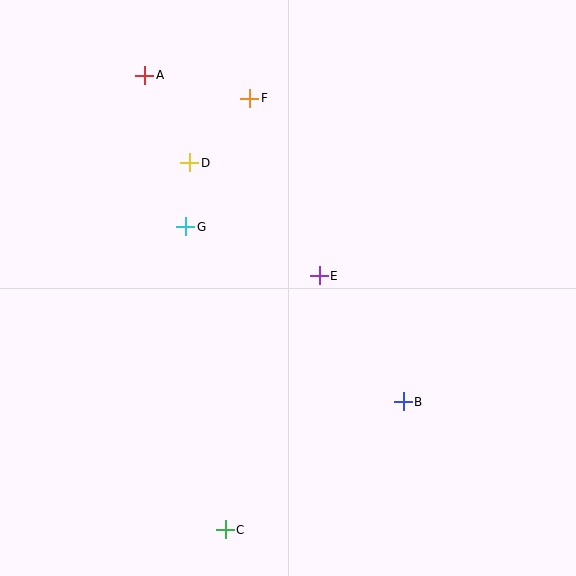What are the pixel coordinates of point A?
Point A is at (145, 75).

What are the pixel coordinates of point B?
Point B is at (403, 402).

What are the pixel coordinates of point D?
Point D is at (190, 163).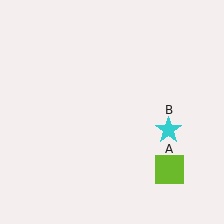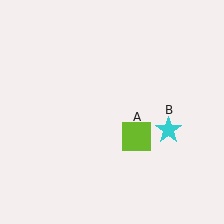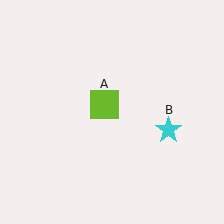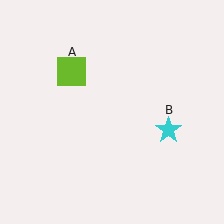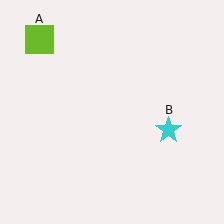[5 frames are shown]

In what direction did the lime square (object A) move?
The lime square (object A) moved up and to the left.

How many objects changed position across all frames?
1 object changed position: lime square (object A).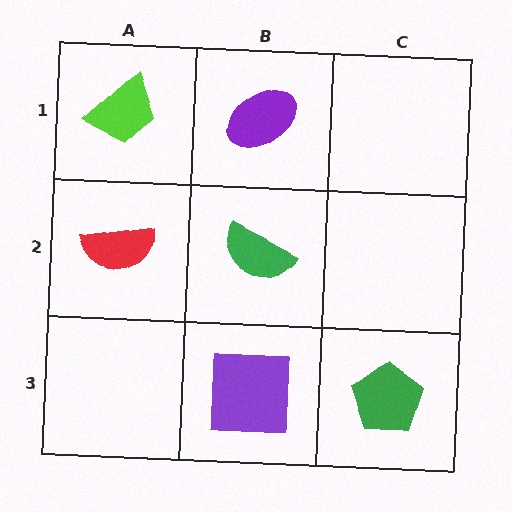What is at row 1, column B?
A purple ellipse.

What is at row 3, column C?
A green pentagon.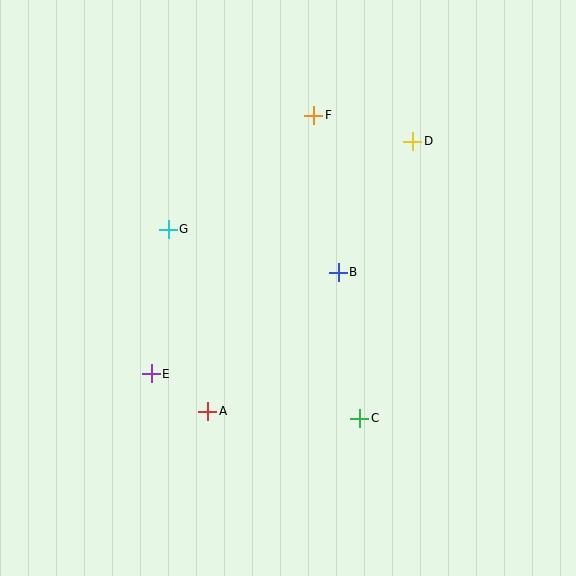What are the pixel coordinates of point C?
Point C is at (360, 418).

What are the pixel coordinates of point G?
Point G is at (168, 229).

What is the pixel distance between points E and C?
The distance between E and C is 213 pixels.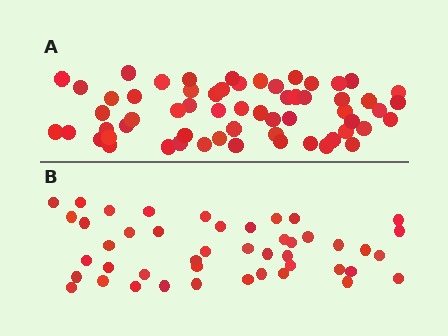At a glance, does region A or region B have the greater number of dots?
Region A (the top region) has more dots.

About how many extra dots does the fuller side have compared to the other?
Region A has approximately 15 more dots than region B.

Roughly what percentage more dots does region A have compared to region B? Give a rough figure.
About 35% more.